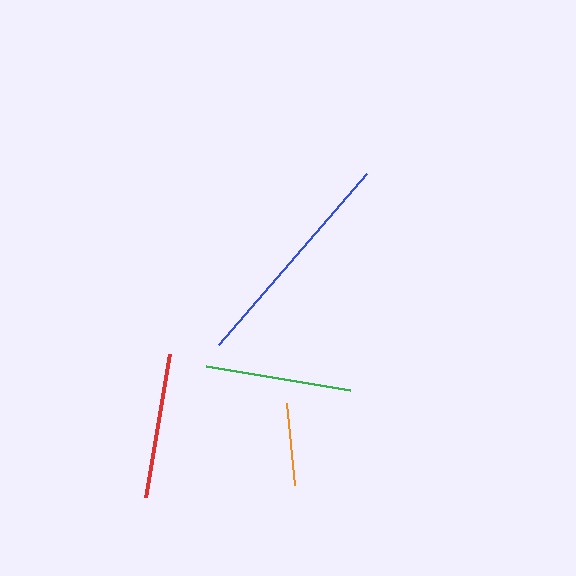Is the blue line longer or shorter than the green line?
The blue line is longer than the green line.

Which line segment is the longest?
The blue line is the longest at approximately 226 pixels.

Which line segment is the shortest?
The orange line is the shortest at approximately 82 pixels.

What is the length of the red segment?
The red segment is approximately 145 pixels long.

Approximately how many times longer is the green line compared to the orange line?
The green line is approximately 1.8 times the length of the orange line.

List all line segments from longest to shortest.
From longest to shortest: blue, green, red, orange.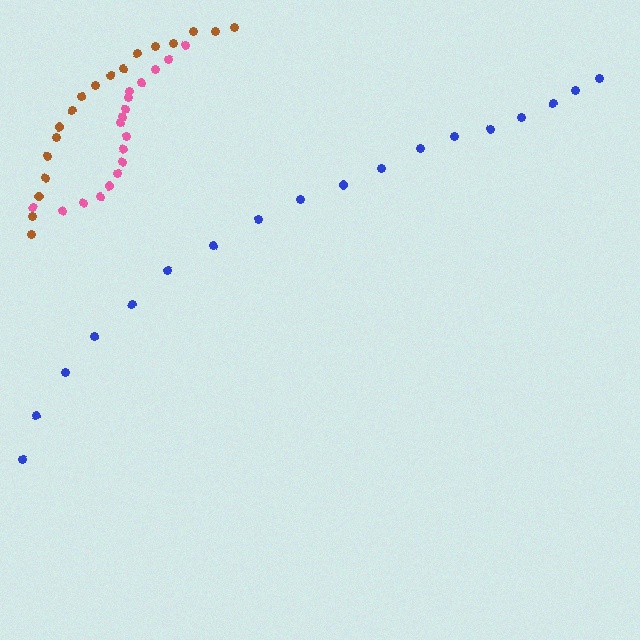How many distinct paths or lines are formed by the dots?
There are 3 distinct paths.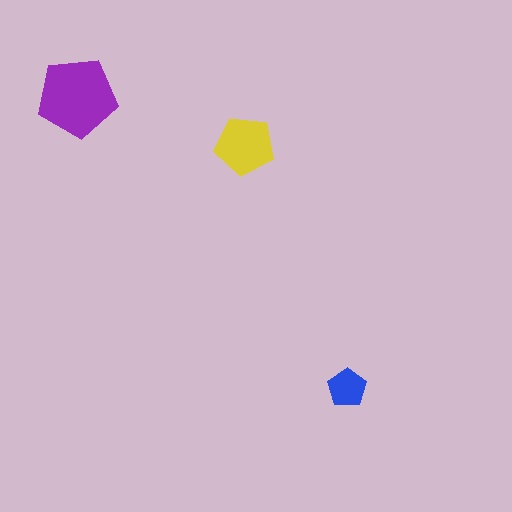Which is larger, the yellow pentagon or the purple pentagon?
The purple one.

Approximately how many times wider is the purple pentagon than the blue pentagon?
About 2 times wider.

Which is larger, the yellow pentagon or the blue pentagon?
The yellow one.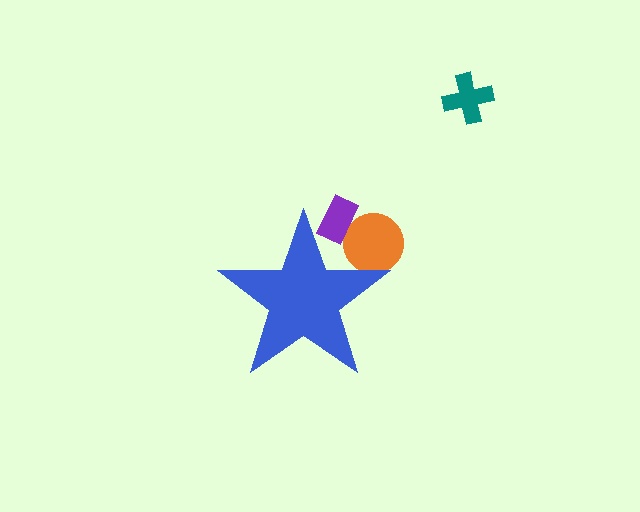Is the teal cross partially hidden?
No, the teal cross is fully visible.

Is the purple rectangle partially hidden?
Yes, the purple rectangle is partially hidden behind the blue star.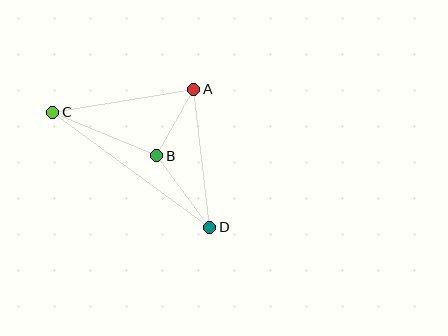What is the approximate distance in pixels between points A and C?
The distance between A and C is approximately 143 pixels.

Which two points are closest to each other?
Points A and B are closest to each other.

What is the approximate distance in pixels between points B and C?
The distance between B and C is approximately 113 pixels.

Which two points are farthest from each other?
Points C and D are farthest from each other.